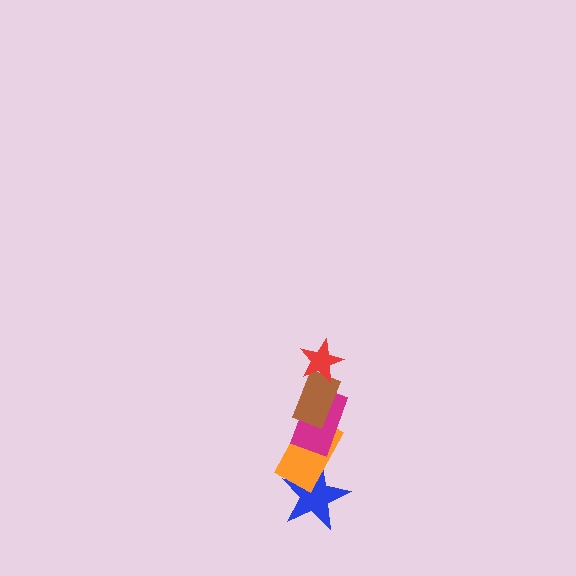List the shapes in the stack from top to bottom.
From top to bottom: the red star, the brown rectangle, the magenta rectangle, the orange rectangle, the blue star.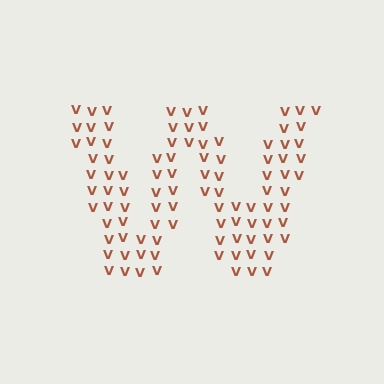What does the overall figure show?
The overall figure shows the letter W.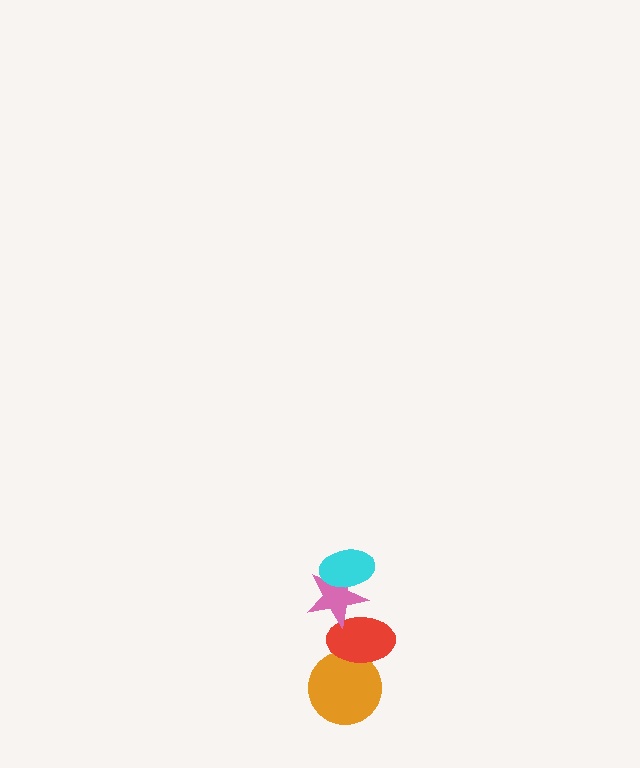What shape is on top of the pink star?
The cyan ellipse is on top of the pink star.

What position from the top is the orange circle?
The orange circle is 4th from the top.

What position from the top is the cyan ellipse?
The cyan ellipse is 1st from the top.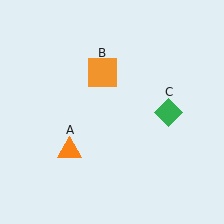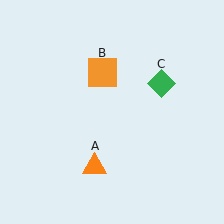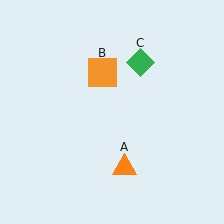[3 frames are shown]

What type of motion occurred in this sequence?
The orange triangle (object A), green diamond (object C) rotated counterclockwise around the center of the scene.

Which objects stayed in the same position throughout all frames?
Orange square (object B) remained stationary.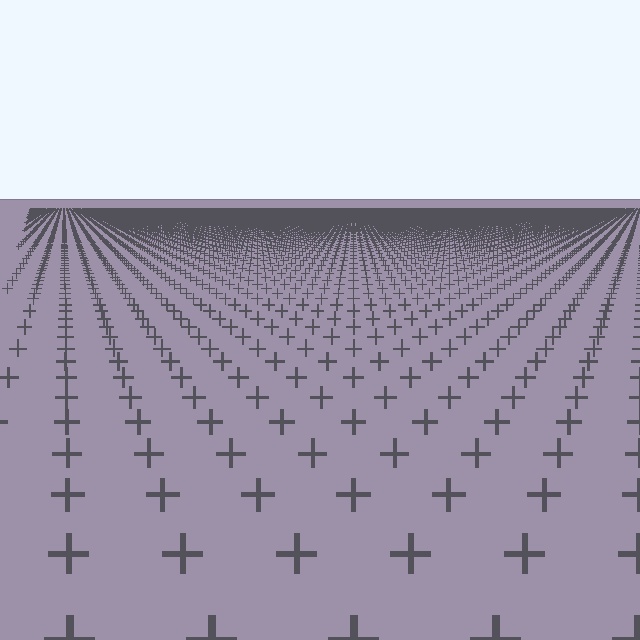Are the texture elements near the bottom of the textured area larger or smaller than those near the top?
Larger. Near the bottom, elements are closer to the viewer and appear at a bigger on-screen size.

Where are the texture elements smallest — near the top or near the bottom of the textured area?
Near the top.